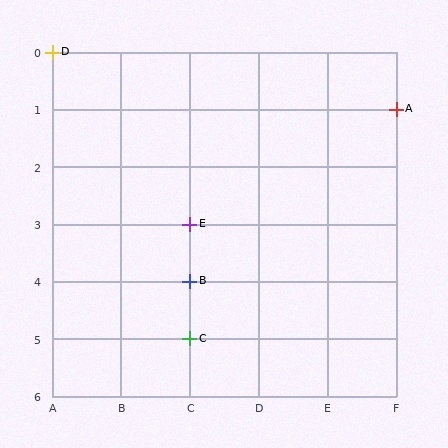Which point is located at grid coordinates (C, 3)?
Point E is at (C, 3).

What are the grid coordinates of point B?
Point B is at grid coordinates (C, 4).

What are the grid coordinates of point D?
Point D is at grid coordinates (A, 0).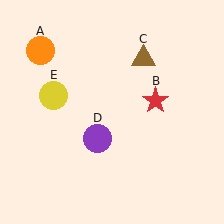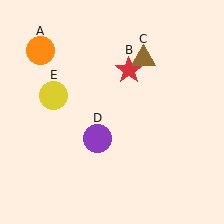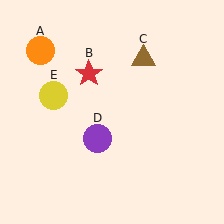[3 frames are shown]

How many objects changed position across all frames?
1 object changed position: red star (object B).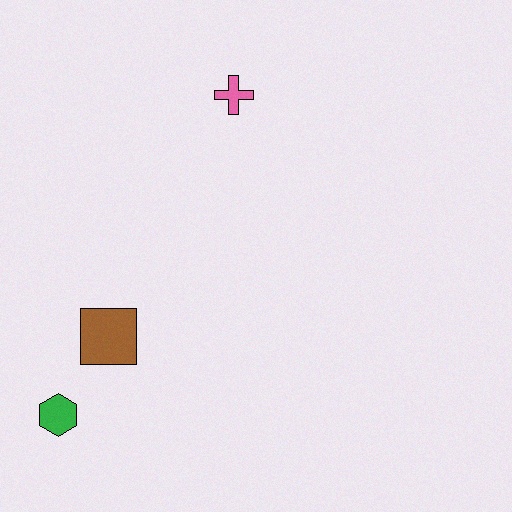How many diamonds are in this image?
There are no diamonds.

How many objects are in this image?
There are 3 objects.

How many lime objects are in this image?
There are no lime objects.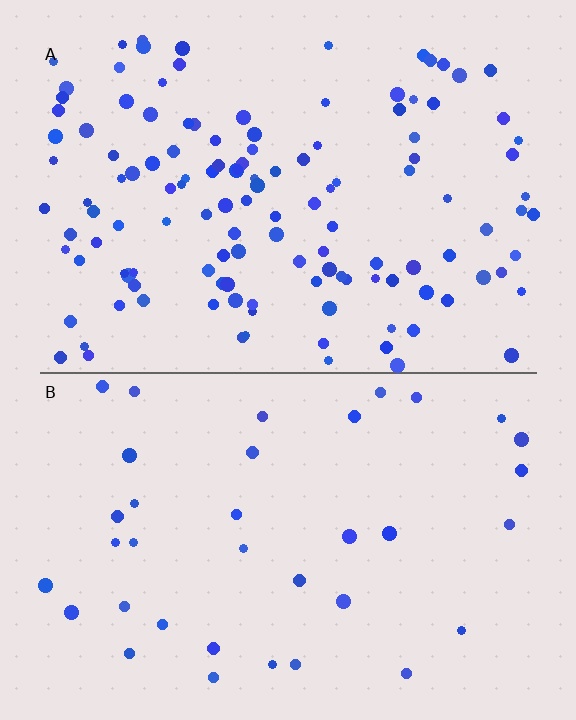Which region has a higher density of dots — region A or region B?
A (the top).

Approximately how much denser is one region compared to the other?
Approximately 3.5× — region A over region B.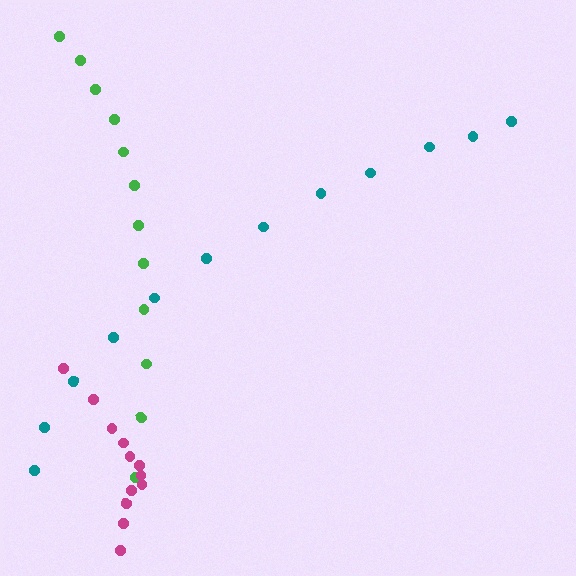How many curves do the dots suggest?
There are 3 distinct paths.